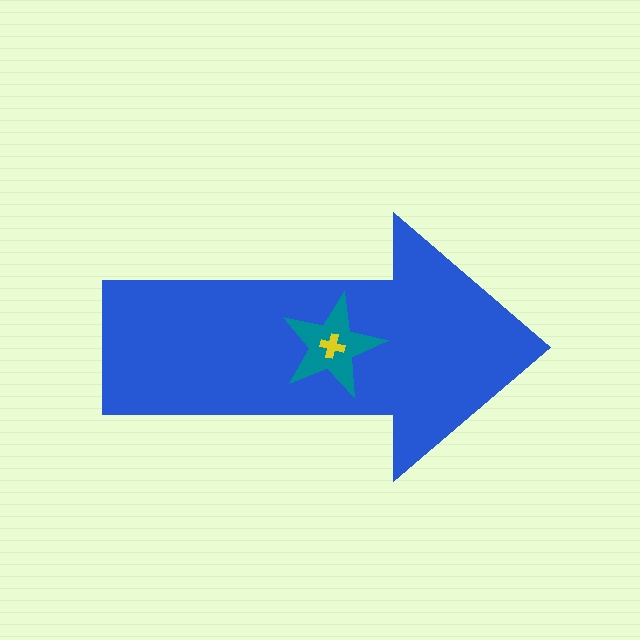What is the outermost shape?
The blue arrow.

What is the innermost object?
The yellow cross.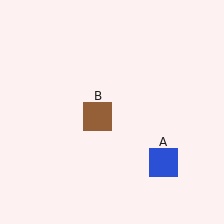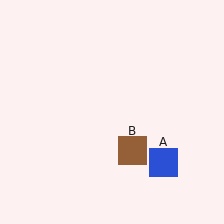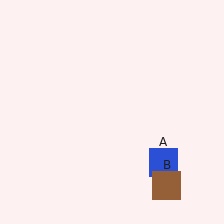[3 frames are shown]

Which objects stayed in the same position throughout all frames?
Blue square (object A) remained stationary.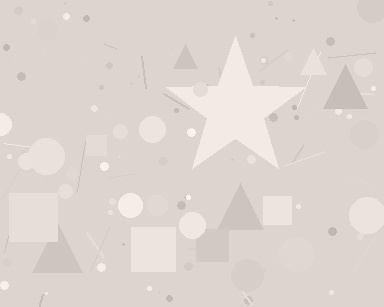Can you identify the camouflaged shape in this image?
The camouflaged shape is a star.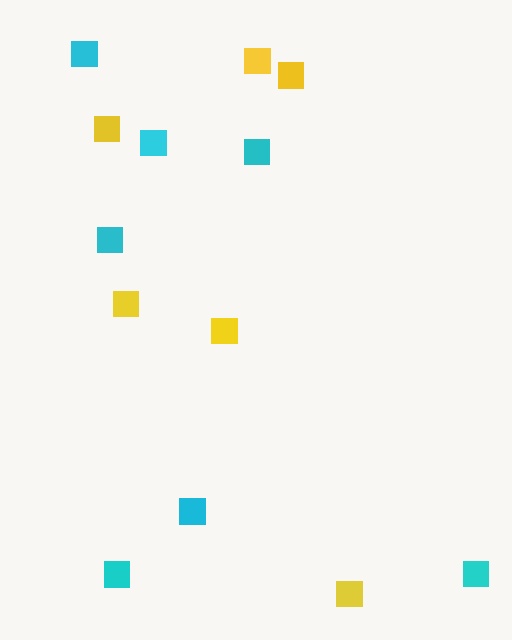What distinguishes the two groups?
There are 2 groups: one group of cyan squares (7) and one group of yellow squares (6).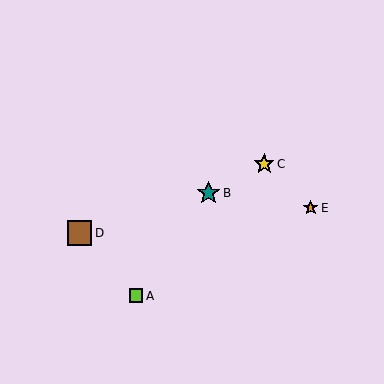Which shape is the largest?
The brown square (labeled D) is the largest.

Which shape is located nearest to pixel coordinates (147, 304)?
The lime square (labeled A) at (136, 296) is nearest to that location.